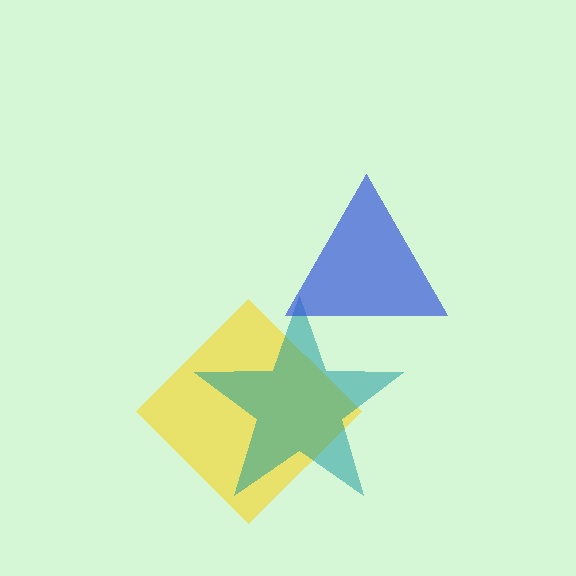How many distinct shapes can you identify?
There are 3 distinct shapes: a yellow diamond, a teal star, a blue triangle.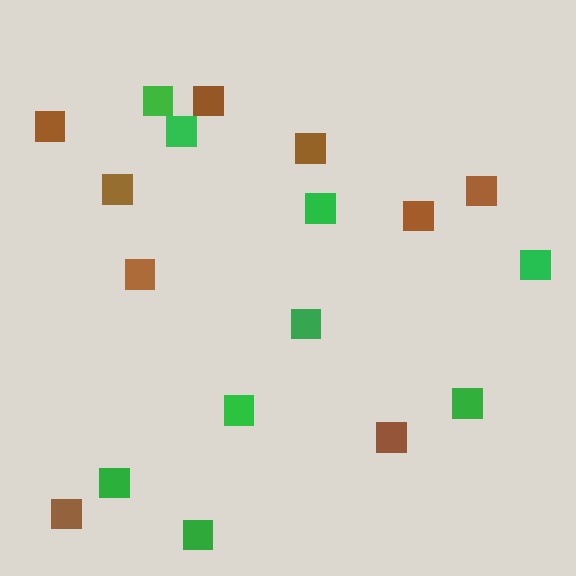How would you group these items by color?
There are 2 groups: one group of brown squares (9) and one group of green squares (9).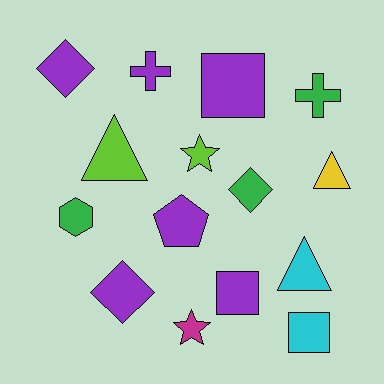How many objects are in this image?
There are 15 objects.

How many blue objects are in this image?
There are no blue objects.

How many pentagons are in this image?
There is 1 pentagon.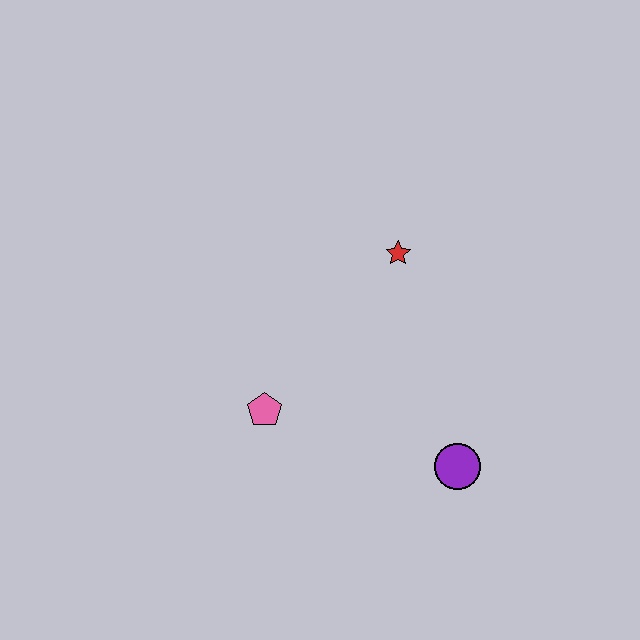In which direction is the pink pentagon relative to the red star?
The pink pentagon is below the red star.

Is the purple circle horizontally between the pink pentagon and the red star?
No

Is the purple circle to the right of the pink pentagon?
Yes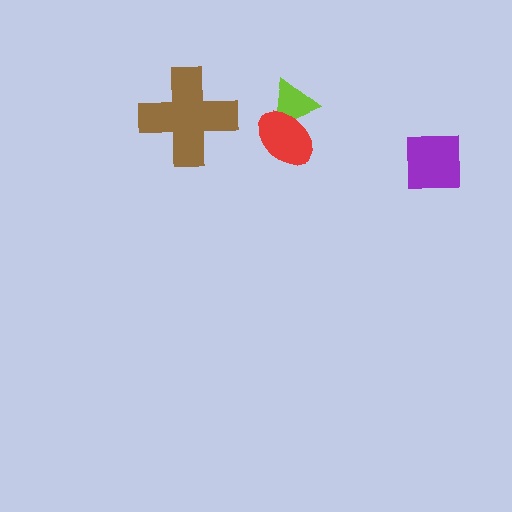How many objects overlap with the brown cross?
0 objects overlap with the brown cross.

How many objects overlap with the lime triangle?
1 object overlaps with the lime triangle.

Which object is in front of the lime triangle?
The red ellipse is in front of the lime triangle.